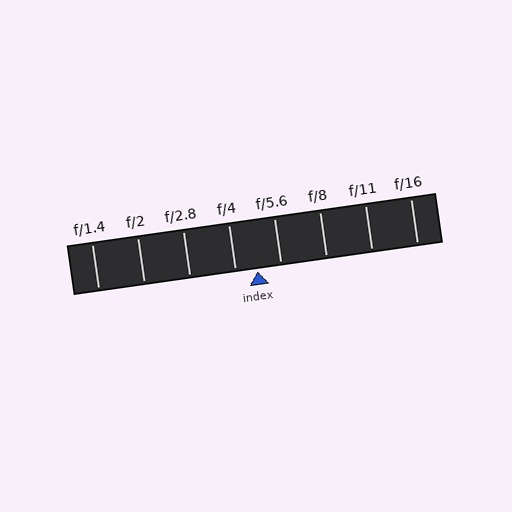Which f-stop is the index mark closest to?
The index mark is closest to f/4.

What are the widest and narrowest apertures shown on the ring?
The widest aperture shown is f/1.4 and the narrowest is f/16.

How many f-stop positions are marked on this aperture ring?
There are 8 f-stop positions marked.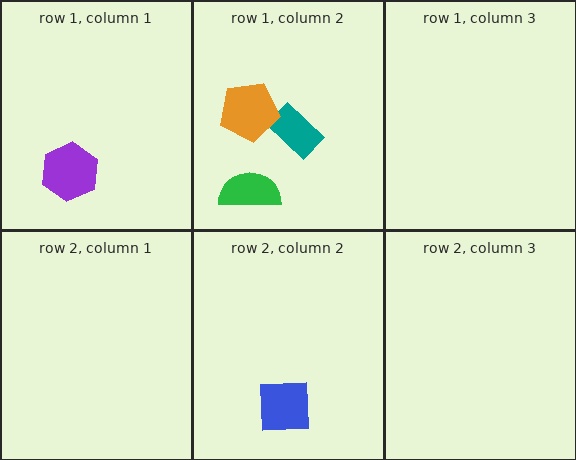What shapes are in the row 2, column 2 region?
The blue square.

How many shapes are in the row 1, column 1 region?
1.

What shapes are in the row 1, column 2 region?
The teal rectangle, the green semicircle, the orange pentagon.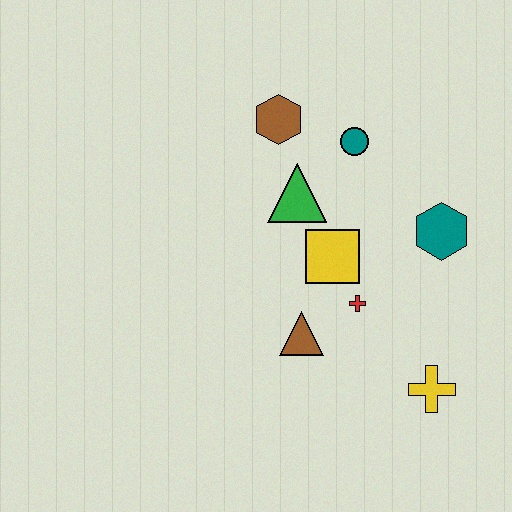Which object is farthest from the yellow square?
The yellow cross is farthest from the yellow square.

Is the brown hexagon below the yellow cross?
No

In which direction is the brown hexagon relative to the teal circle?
The brown hexagon is to the left of the teal circle.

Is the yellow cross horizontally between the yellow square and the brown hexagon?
No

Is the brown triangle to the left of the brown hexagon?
No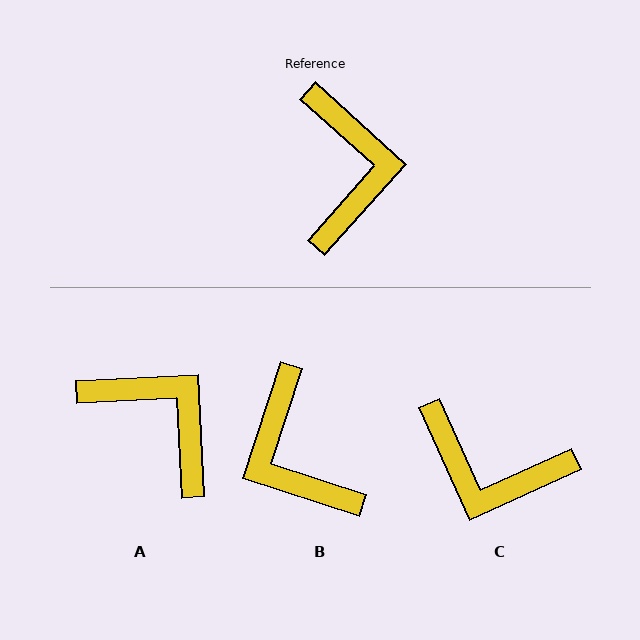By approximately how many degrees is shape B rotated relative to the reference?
Approximately 156 degrees clockwise.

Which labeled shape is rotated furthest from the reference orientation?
B, about 156 degrees away.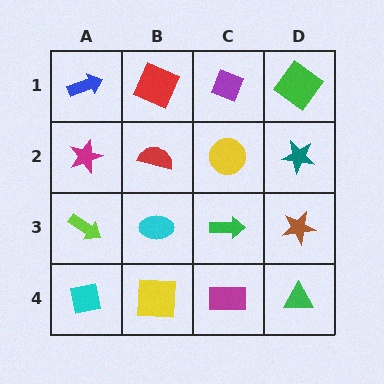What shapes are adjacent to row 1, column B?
A red semicircle (row 2, column B), a blue arrow (row 1, column A), a purple diamond (row 1, column C).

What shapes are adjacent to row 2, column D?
A green diamond (row 1, column D), a brown star (row 3, column D), a yellow circle (row 2, column C).